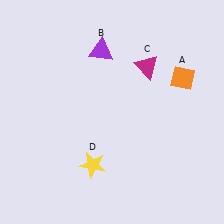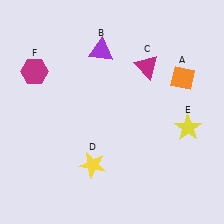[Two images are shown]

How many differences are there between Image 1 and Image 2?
There are 2 differences between the two images.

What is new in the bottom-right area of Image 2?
A yellow star (E) was added in the bottom-right area of Image 2.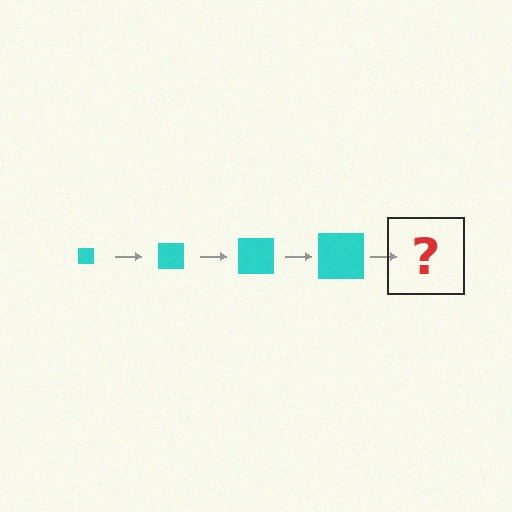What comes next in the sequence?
The next element should be a cyan square, larger than the previous one.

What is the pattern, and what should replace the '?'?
The pattern is that the square gets progressively larger each step. The '?' should be a cyan square, larger than the previous one.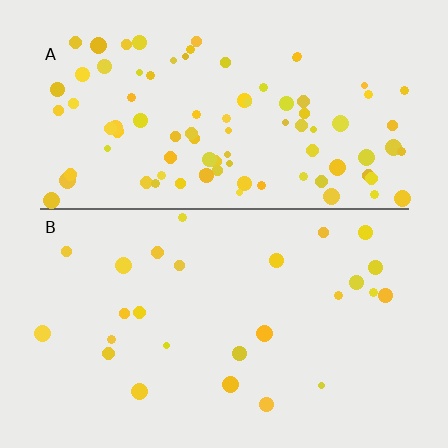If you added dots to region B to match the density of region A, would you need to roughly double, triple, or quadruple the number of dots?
Approximately quadruple.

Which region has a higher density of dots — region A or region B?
A (the top).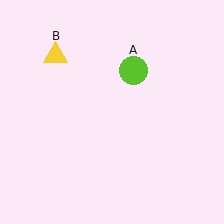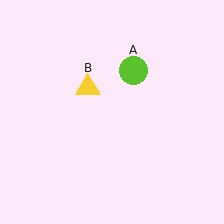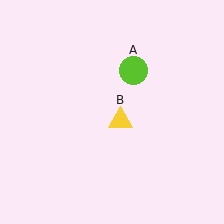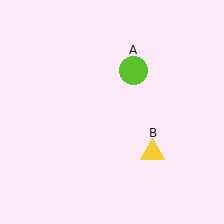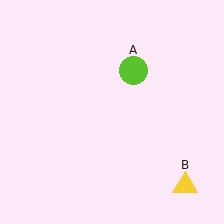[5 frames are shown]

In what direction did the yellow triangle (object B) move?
The yellow triangle (object B) moved down and to the right.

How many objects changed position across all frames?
1 object changed position: yellow triangle (object B).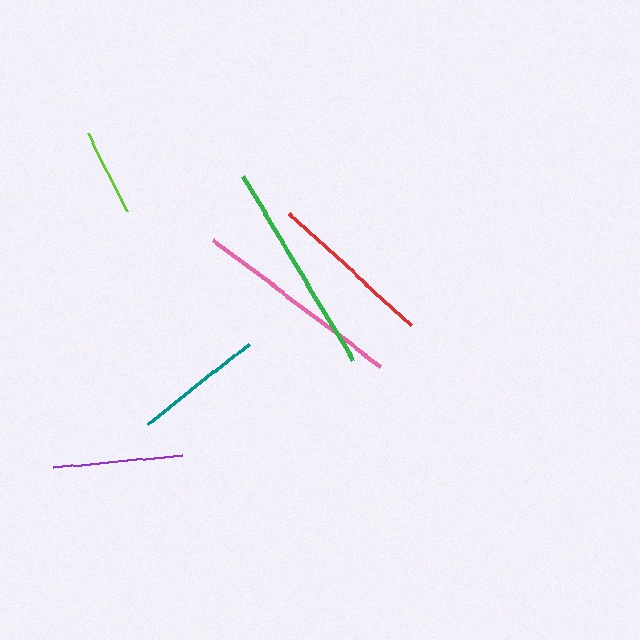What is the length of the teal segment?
The teal segment is approximately 128 pixels long.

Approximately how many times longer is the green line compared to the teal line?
The green line is approximately 1.7 times the length of the teal line.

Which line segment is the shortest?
The lime line is the shortest at approximately 88 pixels.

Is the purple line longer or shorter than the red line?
The red line is longer than the purple line.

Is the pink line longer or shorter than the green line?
The green line is longer than the pink line.